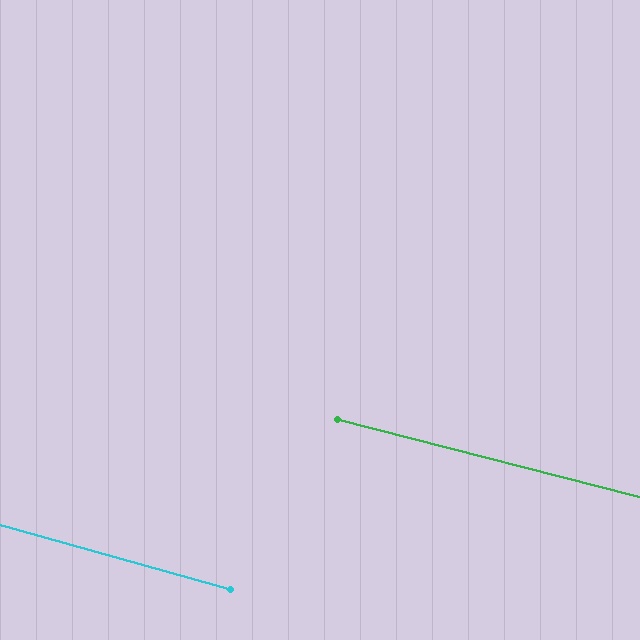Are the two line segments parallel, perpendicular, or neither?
Parallel — their directions differ by only 1.3°.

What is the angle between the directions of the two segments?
Approximately 1 degree.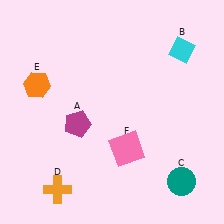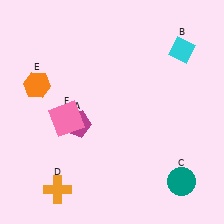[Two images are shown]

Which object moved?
The pink square (F) moved left.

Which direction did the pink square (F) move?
The pink square (F) moved left.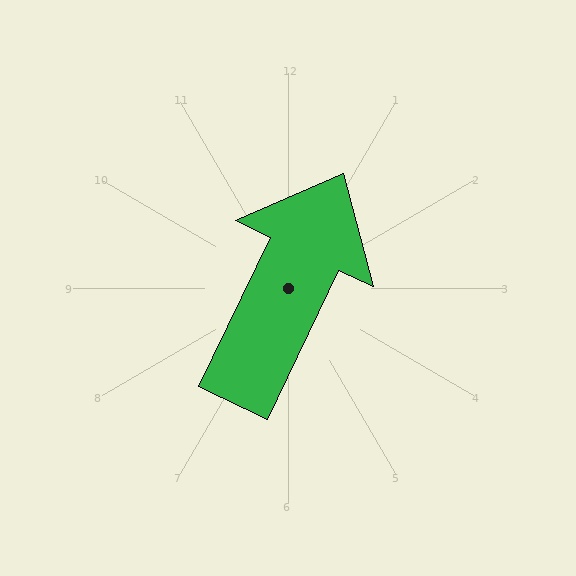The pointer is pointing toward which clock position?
Roughly 1 o'clock.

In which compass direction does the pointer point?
Northeast.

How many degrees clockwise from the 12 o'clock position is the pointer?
Approximately 26 degrees.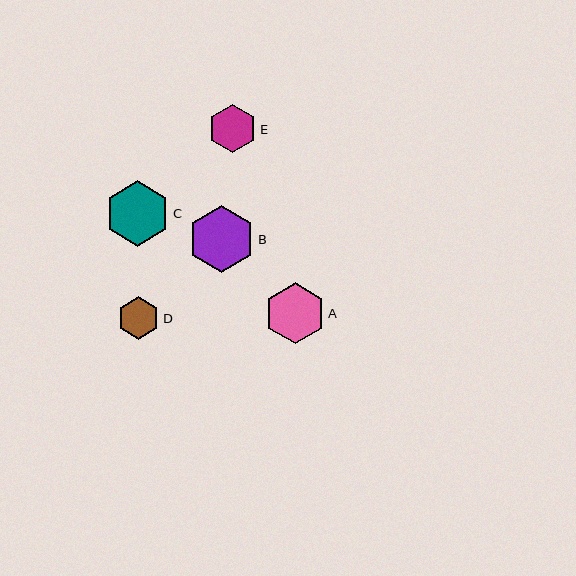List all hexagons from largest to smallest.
From largest to smallest: B, C, A, E, D.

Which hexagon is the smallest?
Hexagon D is the smallest with a size of approximately 42 pixels.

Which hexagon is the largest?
Hexagon B is the largest with a size of approximately 67 pixels.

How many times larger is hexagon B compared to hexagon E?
Hexagon B is approximately 1.4 times the size of hexagon E.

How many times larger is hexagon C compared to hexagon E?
Hexagon C is approximately 1.3 times the size of hexagon E.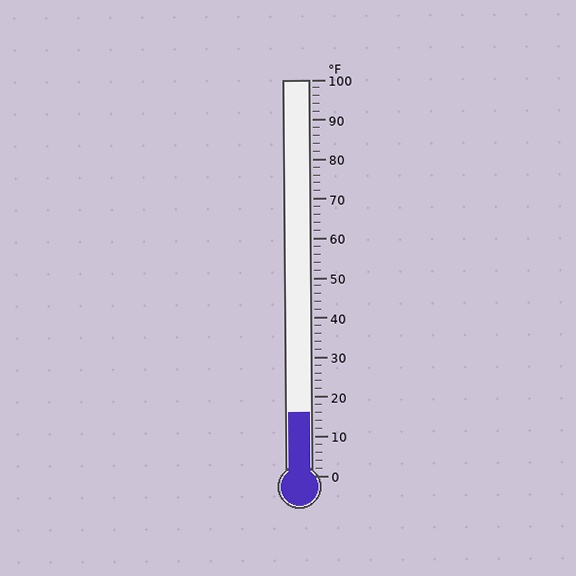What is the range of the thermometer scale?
The thermometer scale ranges from 0°F to 100°F.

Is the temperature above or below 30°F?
The temperature is below 30°F.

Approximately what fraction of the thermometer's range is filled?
The thermometer is filled to approximately 15% of its range.